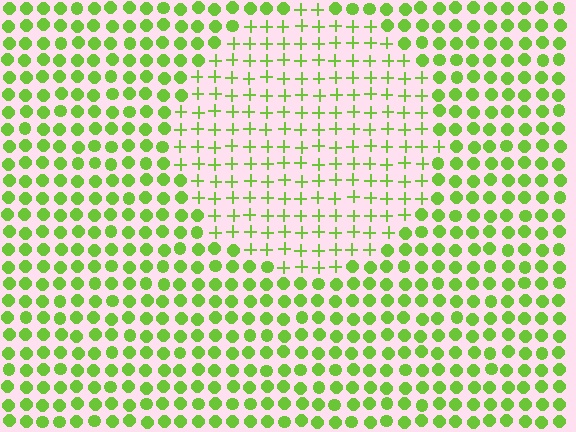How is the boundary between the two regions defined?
The boundary is defined by a change in element shape: plus signs inside vs. circles outside. All elements share the same color and spacing.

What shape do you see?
I see a circle.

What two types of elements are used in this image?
The image uses plus signs inside the circle region and circles outside it.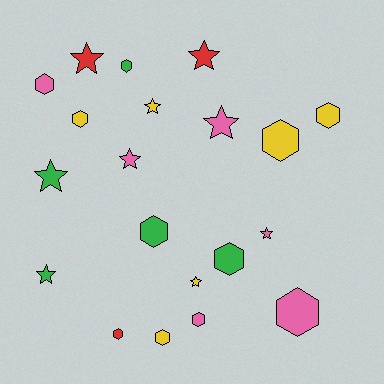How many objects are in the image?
There are 20 objects.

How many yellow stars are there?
There are 2 yellow stars.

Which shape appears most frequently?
Hexagon, with 11 objects.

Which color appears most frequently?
Pink, with 6 objects.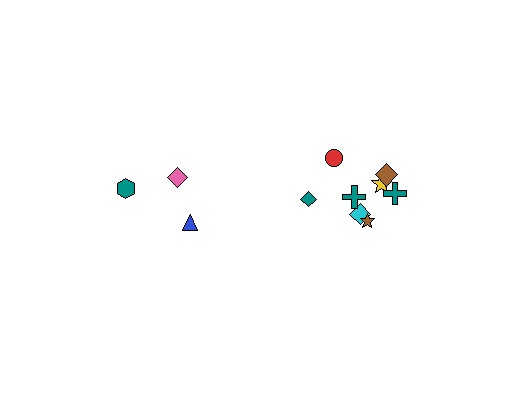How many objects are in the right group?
There are 8 objects.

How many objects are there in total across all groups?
There are 11 objects.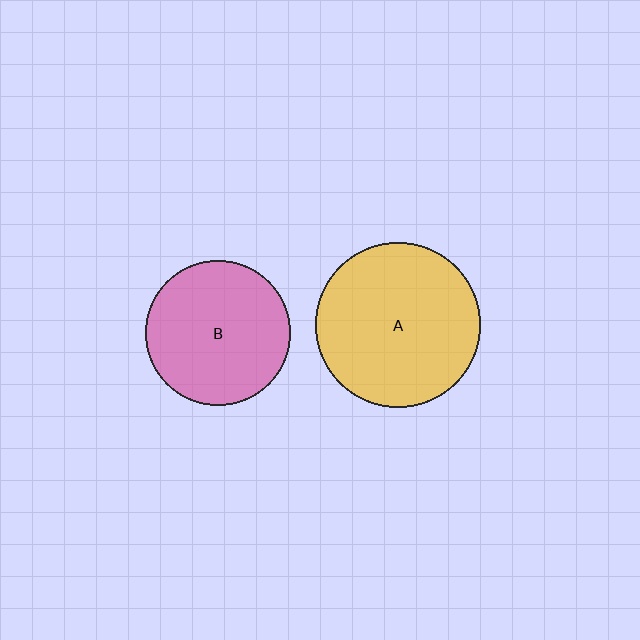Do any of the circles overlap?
No, none of the circles overlap.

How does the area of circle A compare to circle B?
Approximately 1.3 times.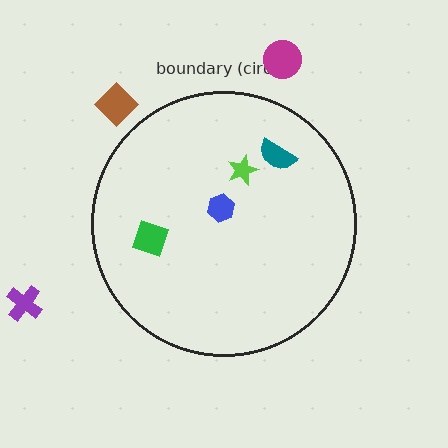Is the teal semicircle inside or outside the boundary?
Inside.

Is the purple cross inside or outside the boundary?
Outside.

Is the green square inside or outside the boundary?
Inside.